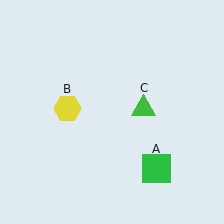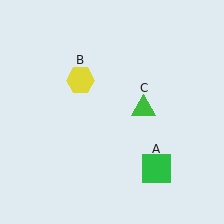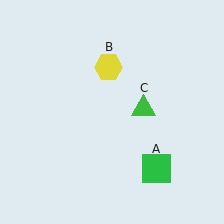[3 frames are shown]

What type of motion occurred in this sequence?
The yellow hexagon (object B) rotated clockwise around the center of the scene.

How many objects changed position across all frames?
1 object changed position: yellow hexagon (object B).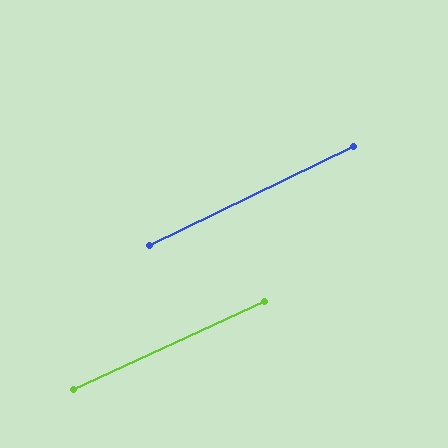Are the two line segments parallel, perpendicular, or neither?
Parallel — their directions differ by only 1.1°.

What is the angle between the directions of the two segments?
Approximately 1 degree.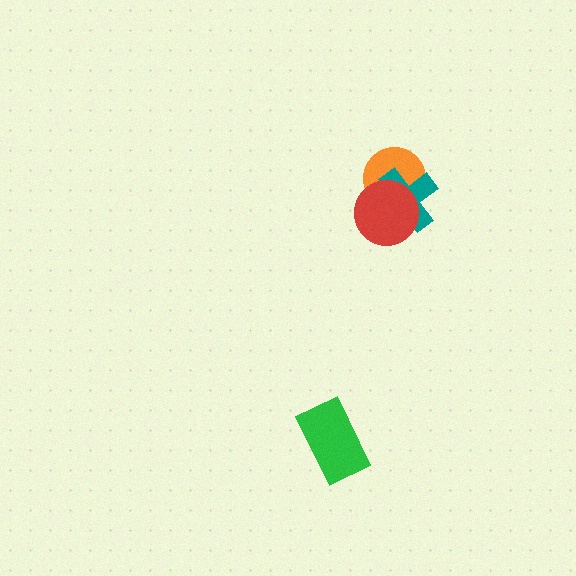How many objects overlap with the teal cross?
2 objects overlap with the teal cross.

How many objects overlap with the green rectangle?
0 objects overlap with the green rectangle.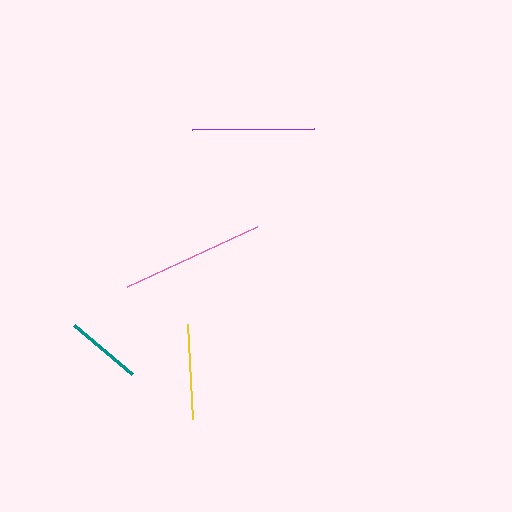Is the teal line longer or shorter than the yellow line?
The yellow line is longer than the teal line.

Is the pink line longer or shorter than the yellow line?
The pink line is longer than the yellow line.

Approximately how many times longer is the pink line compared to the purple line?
The pink line is approximately 1.2 times the length of the purple line.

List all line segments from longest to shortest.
From longest to shortest: pink, purple, yellow, teal.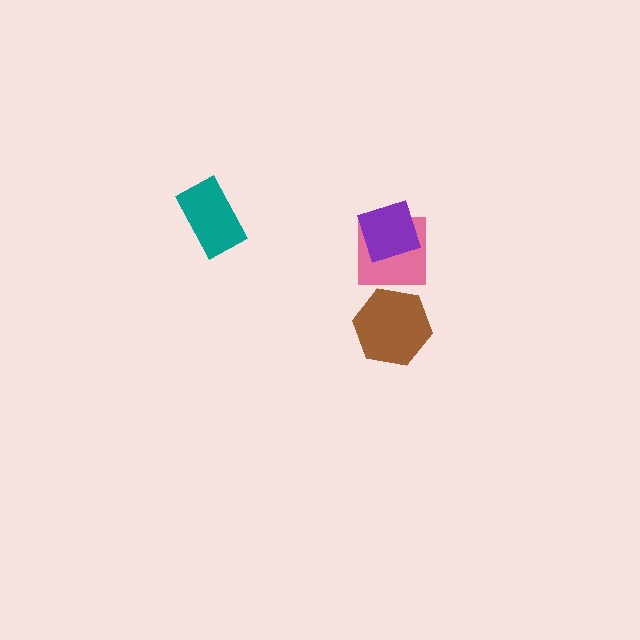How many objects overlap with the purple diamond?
1 object overlaps with the purple diamond.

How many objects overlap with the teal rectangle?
0 objects overlap with the teal rectangle.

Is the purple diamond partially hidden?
No, no other shape covers it.